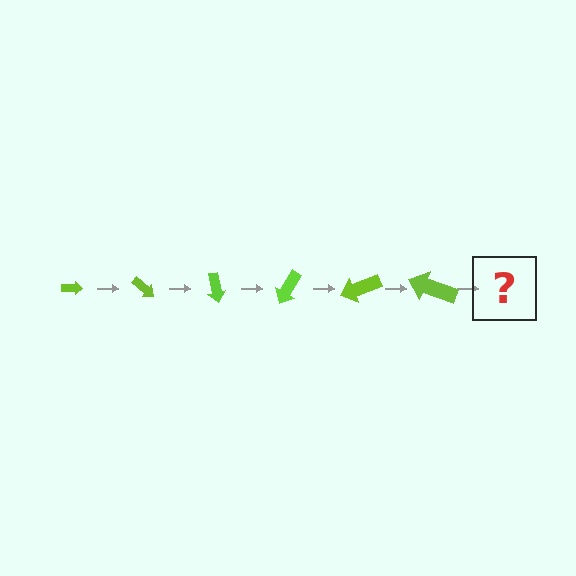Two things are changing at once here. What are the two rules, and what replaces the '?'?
The two rules are that the arrow grows larger each step and it rotates 40 degrees each step. The '?' should be an arrow, larger than the previous one and rotated 240 degrees from the start.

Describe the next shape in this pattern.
It should be an arrow, larger than the previous one and rotated 240 degrees from the start.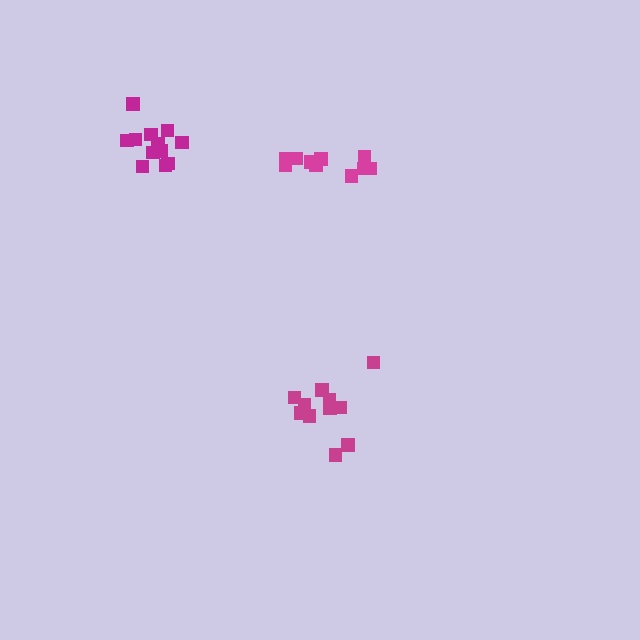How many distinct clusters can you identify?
There are 3 distinct clusters.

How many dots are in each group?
Group 1: 12 dots, Group 2: 10 dots, Group 3: 11 dots (33 total).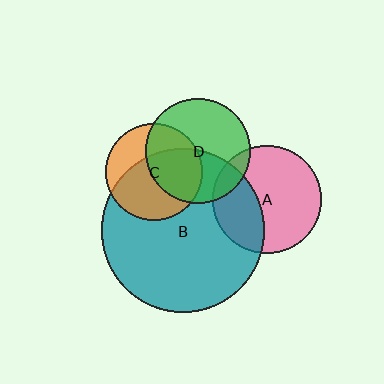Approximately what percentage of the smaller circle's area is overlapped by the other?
Approximately 45%.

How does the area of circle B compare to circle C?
Approximately 2.9 times.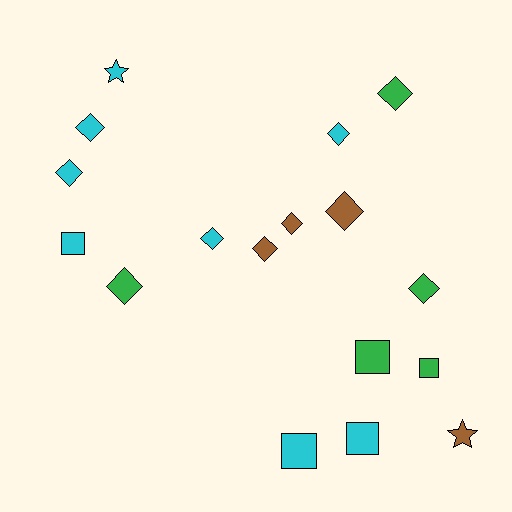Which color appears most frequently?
Cyan, with 8 objects.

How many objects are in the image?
There are 17 objects.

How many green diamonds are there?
There are 3 green diamonds.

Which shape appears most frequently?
Diamond, with 10 objects.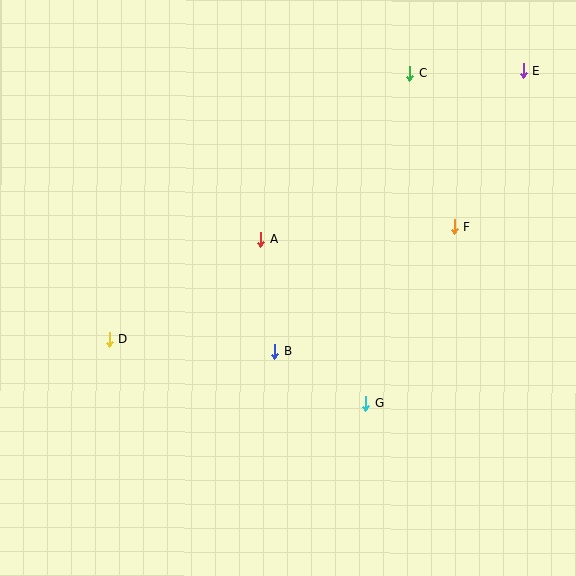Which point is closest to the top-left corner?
Point A is closest to the top-left corner.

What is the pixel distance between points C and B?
The distance between C and B is 310 pixels.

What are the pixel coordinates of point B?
Point B is at (274, 351).